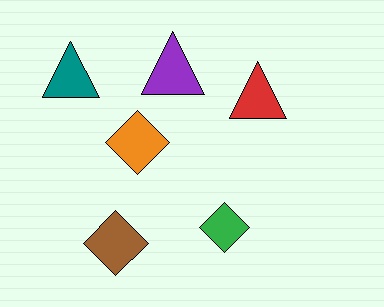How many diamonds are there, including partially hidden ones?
There are 3 diamonds.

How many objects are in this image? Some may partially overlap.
There are 6 objects.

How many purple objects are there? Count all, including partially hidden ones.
There is 1 purple object.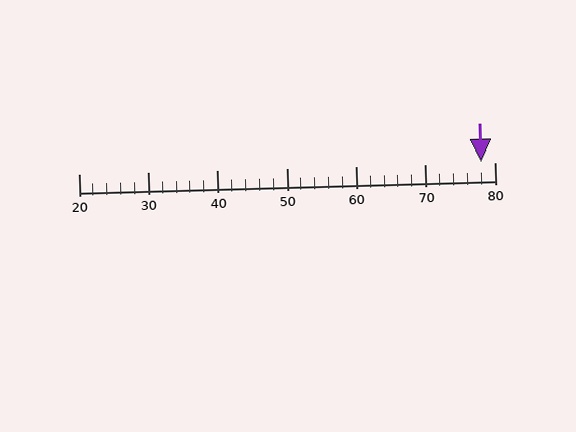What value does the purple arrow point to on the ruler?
The purple arrow points to approximately 78.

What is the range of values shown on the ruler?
The ruler shows values from 20 to 80.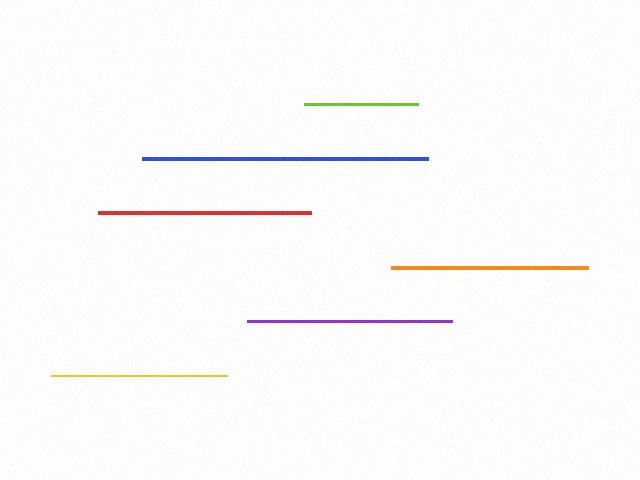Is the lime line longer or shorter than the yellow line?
The yellow line is longer than the lime line.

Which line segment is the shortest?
The lime line is the shortest at approximately 114 pixels.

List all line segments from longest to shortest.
From longest to shortest: blue, red, purple, orange, yellow, lime.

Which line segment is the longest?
The blue line is the longest at approximately 286 pixels.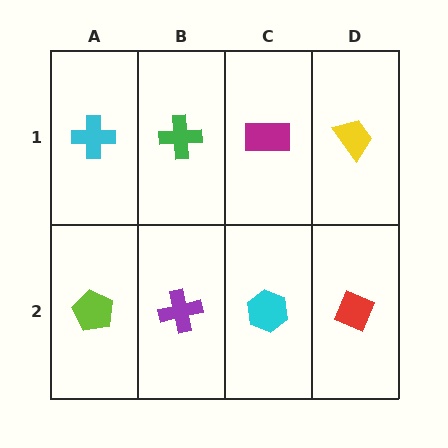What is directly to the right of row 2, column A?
A purple cross.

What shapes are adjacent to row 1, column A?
A lime pentagon (row 2, column A), a green cross (row 1, column B).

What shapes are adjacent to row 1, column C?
A cyan hexagon (row 2, column C), a green cross (row 1, column B), a yellow trapezoid (row 1, column D).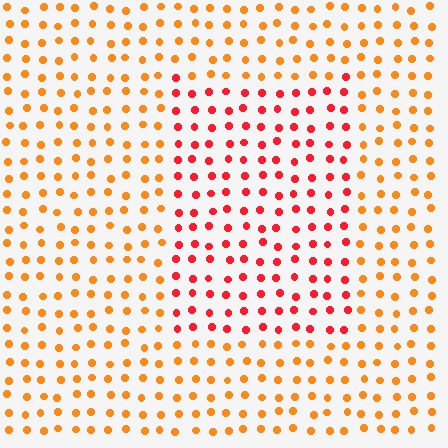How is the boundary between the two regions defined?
The boundary is defined purely by a slight shift in hue (about 35 degrees). Spacing, size, and orientation are identical on both sides.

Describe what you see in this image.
The image is filled with small orange elements in a uniform arrangement. A rectangle-shaped region is visible where the elements are tinted to a slightly different hue, forming a subtle color boundary.